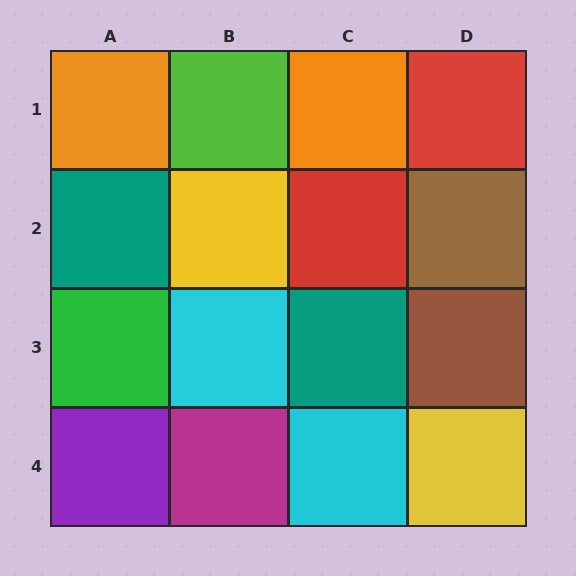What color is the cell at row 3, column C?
Teal.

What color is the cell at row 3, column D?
Brown.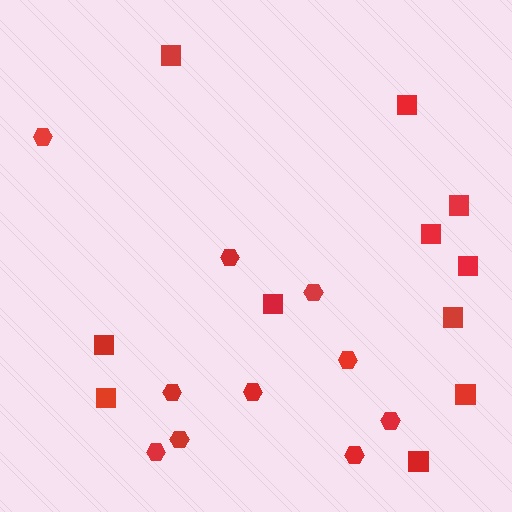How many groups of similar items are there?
There are 2 groups: one group of squares (11) and one group of hexagons (10).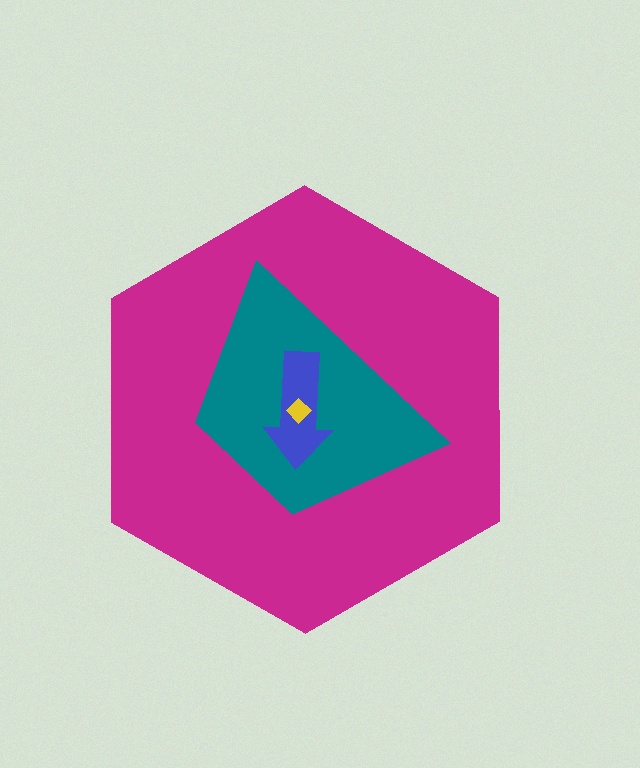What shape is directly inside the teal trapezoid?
The blue arrow.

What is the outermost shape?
The magenta hexagon.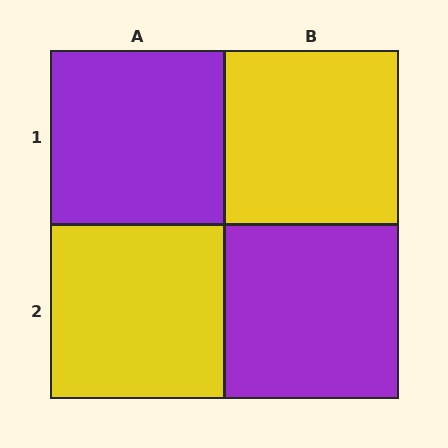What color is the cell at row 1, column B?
Yellow.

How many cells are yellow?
2 cells are yellow.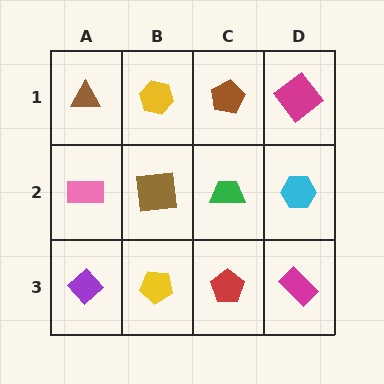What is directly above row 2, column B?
A yellow hexagon.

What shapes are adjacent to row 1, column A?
A pink rectangle (row 2, column A), a yellow hexagon (row 1, column B).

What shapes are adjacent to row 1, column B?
A brown square (row 2, column B), a brown triangle (row 1, column A), a brown pentagon (row 1, column C).